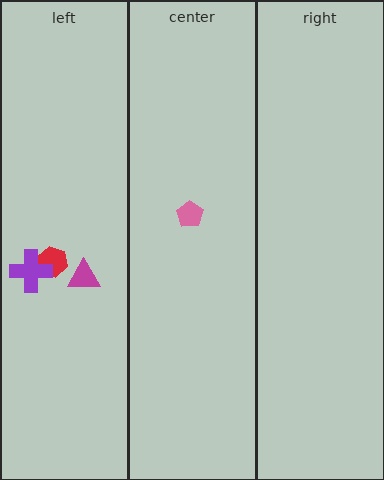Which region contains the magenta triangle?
The left region.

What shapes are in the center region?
The pink pentagon.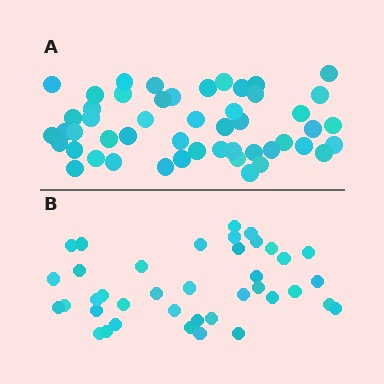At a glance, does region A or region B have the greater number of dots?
Region A (the top region) has more dots.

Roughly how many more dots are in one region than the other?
Region A has roughly 12 or so more dots than region B.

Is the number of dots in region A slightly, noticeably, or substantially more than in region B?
Region A has noticeably more, but not dramatically so. The ratio is roughly 1.3 to 1.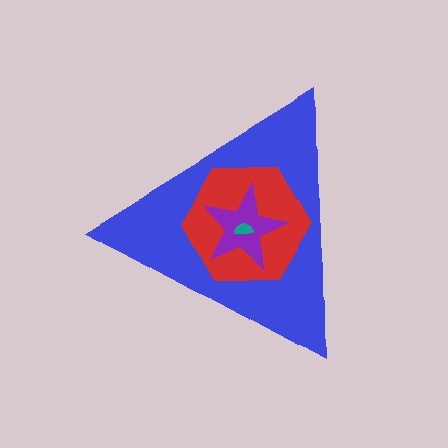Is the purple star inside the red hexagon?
Yes.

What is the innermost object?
The teal semicircle.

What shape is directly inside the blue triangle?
The red hexagon.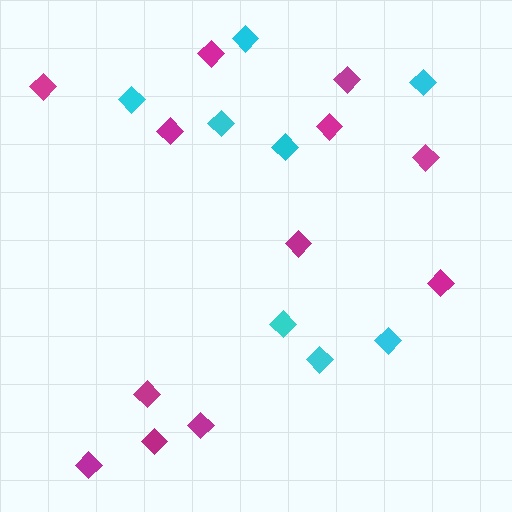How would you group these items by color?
There are 2 groups: one group of magenta diamonds (12) and one group of cyan diamonds (8).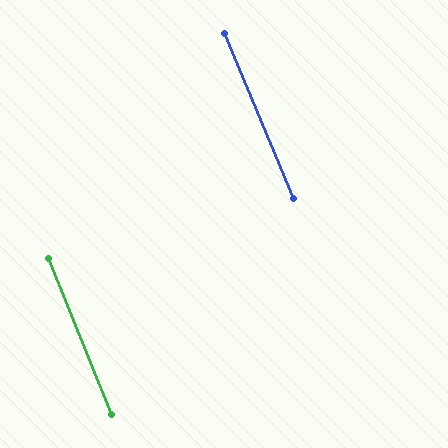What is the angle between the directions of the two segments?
Approximately 1 degree.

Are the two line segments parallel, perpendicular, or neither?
Parallel — their directions differ by only 0.9°.